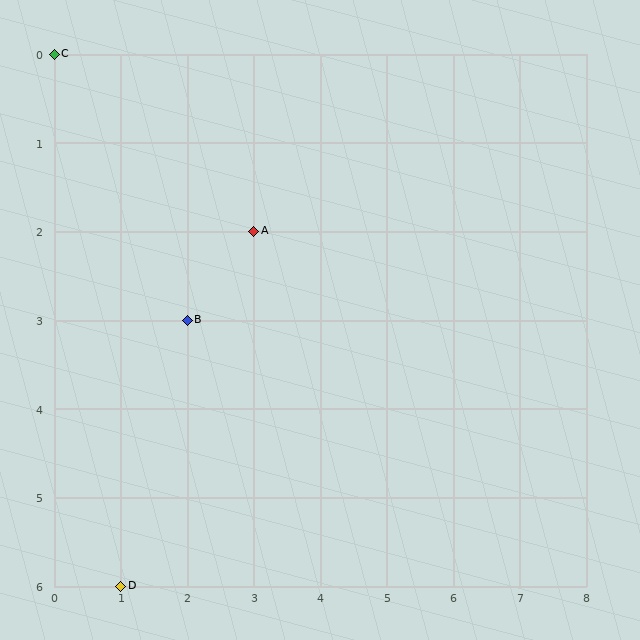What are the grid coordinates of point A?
Point A is at grid coordinates (3, 2).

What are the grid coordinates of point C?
Point C is at grid coordinates (0, 0).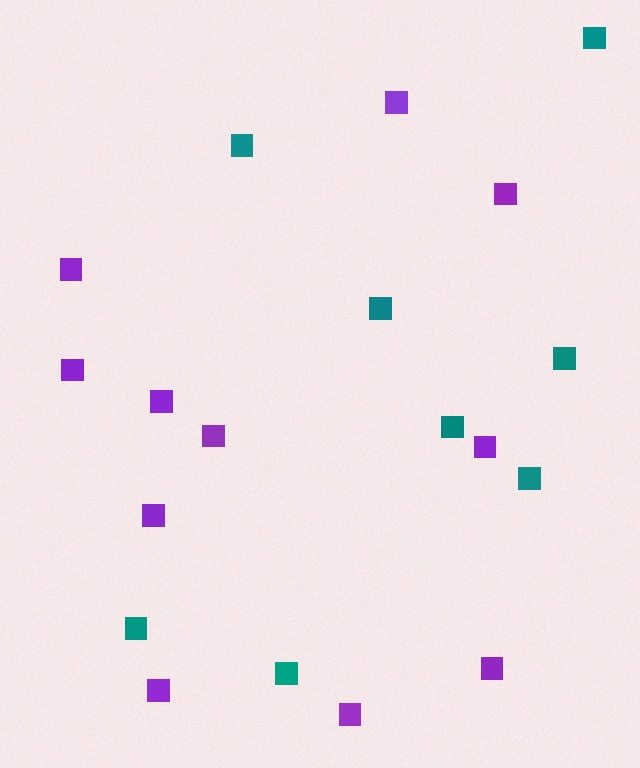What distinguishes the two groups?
There are 2 groups: one group of teal squares (8) and one group of purple squares (11).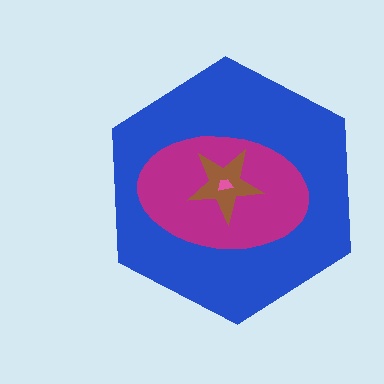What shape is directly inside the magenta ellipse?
The brown star.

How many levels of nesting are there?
4.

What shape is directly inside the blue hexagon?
The magenta ellipse.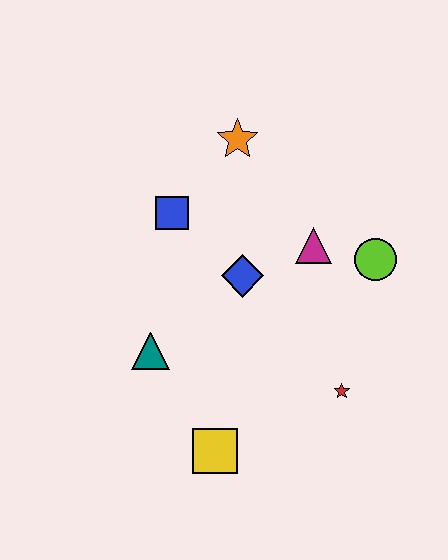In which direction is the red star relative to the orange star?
The red star is below the orange star.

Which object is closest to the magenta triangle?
The lime circle is closest to the magenta triangle.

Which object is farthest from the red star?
The orange star is farthest from the red star.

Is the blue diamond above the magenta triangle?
No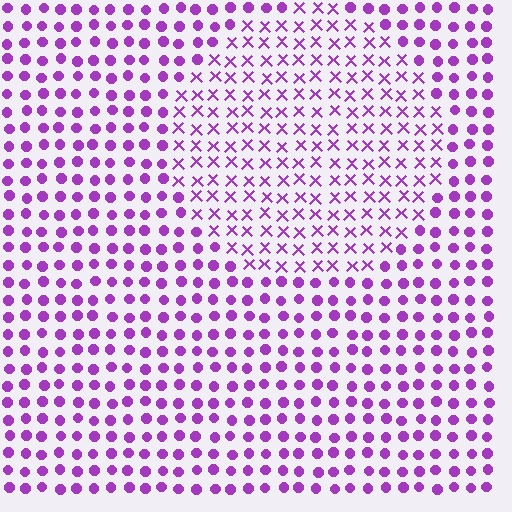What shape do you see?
I see a circle.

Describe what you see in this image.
The image is filled with small purple elements arranged in a uniform grid. A circle-shaped region contains X marks, while the surrounding area contains circles. The boundary is defined purely by the change in element shape.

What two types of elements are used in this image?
The image uses X marks inside the circle region and circles outside it.